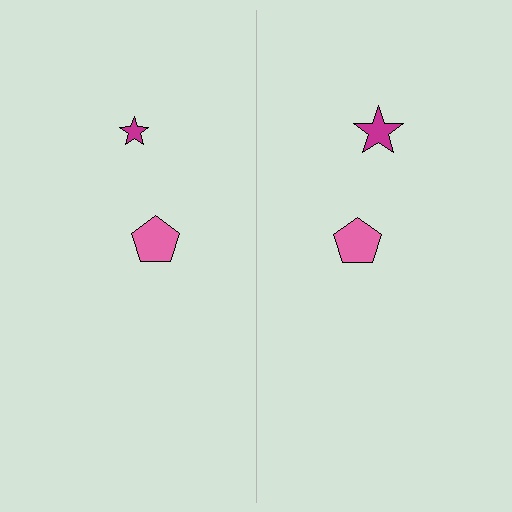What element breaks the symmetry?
The magenta star on the right side has a different size than its mirror counterpart.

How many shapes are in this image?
There are 4 shapes in this image.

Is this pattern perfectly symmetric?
No, the pattern is not perfectly symmetric. The magenta star on the right side has a different size than its mirror counterpart.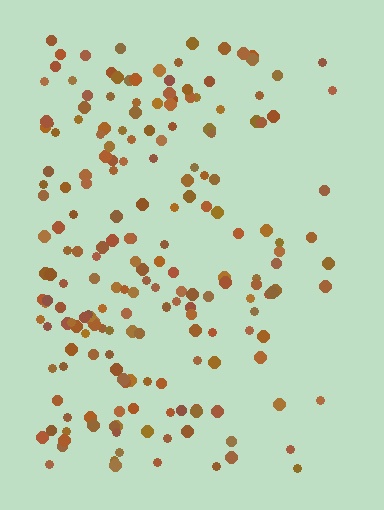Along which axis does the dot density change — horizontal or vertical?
Horizontal.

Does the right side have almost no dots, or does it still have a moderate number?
Still a moderate number, just noticeably fewer than the left.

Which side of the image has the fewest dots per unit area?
The right.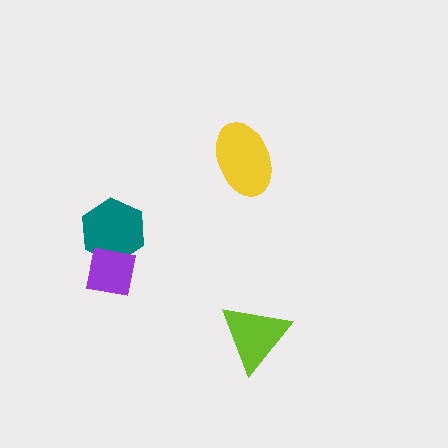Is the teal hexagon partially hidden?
Yes, it is partially covered by another shape.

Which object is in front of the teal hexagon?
The purple square is in front of the teal hexagon.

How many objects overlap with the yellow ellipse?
0 objects overlap with the yellow ellipse.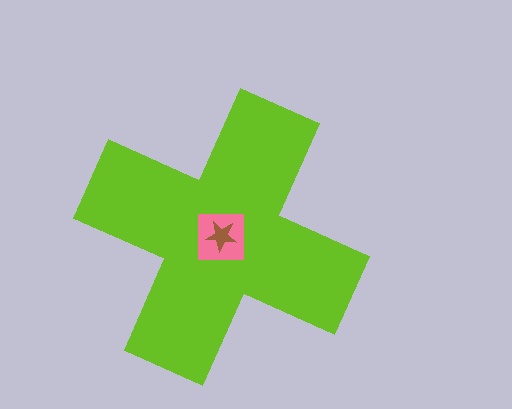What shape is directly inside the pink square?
The brown star.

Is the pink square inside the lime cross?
Yes.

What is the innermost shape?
The brown star.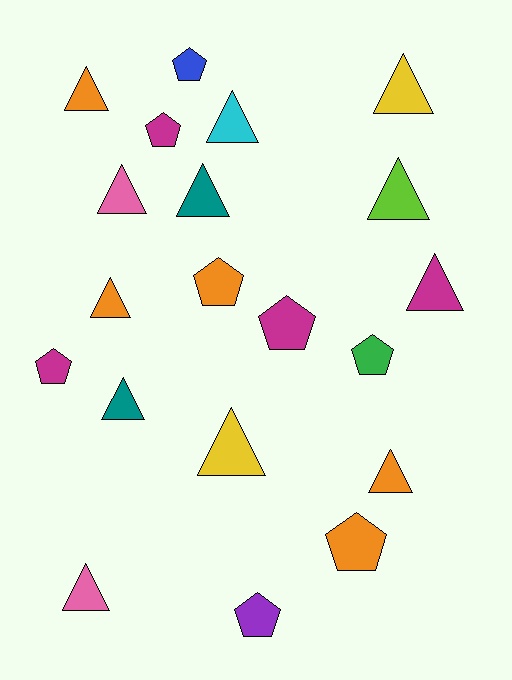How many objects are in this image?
There are 20 objects.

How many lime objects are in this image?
There is 1 lime object.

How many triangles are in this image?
There are 12 triangles.